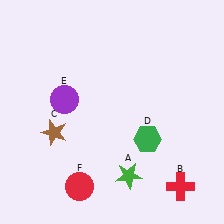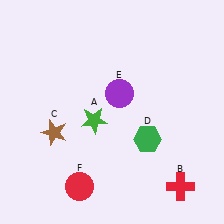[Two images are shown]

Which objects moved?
The objects that moved are: the green star (A), the purple circle (E).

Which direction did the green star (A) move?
The green star (A) moved up.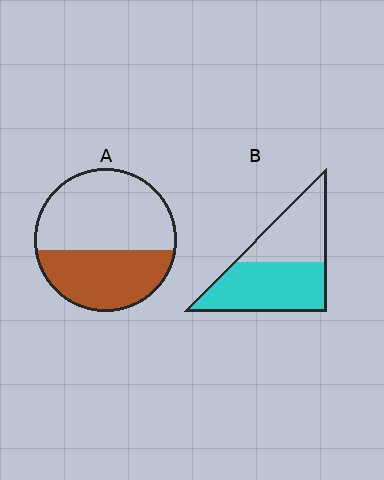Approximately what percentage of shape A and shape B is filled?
A is approximately 40% and B is approximately 55%.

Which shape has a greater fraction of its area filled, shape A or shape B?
Shape B.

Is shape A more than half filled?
No.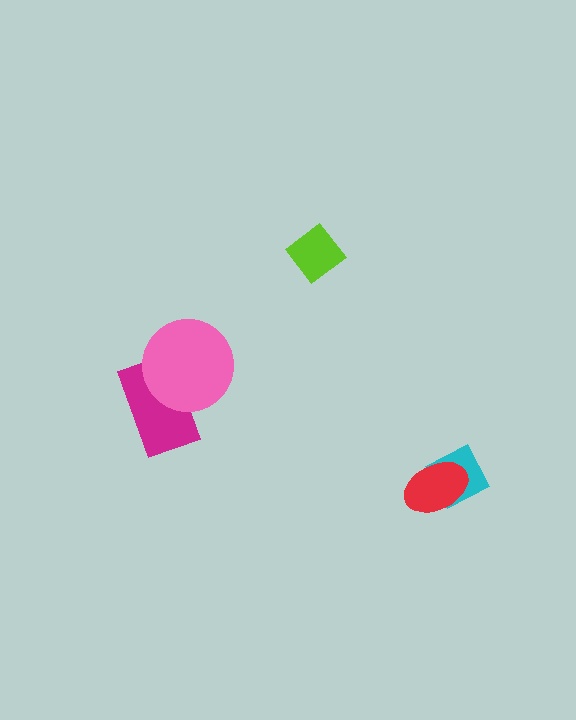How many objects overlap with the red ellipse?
1 object overlaps with the red ellipse.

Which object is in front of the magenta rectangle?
The pink circle is in front of the magenta rectangle.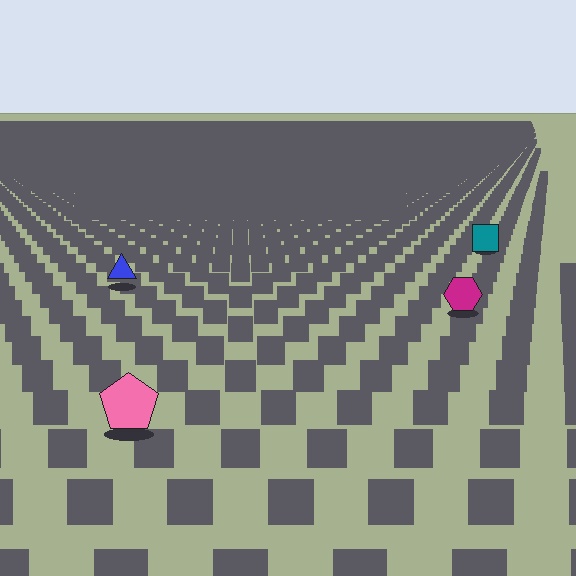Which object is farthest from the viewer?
The teal square is farthest from the viewer. It appears smaller and the ground texture around it is denser.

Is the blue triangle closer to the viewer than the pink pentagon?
No. The pink pentagon is closer — you can tell from the texture gradient: the ground texture is coarser near it.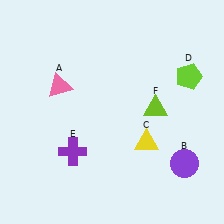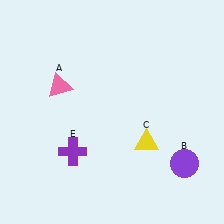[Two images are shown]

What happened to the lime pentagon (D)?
The lime pentagon (D) was removed in Image 2. It was in the top-right area of Image 1.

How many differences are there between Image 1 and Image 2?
There are 2 differences between the two images.